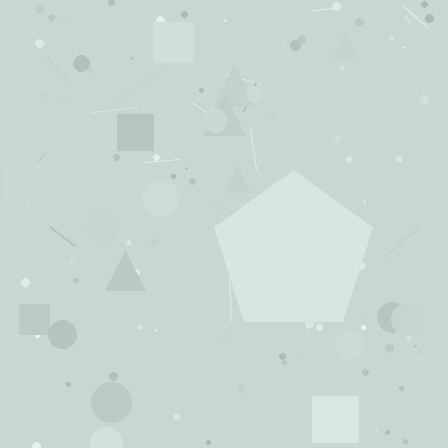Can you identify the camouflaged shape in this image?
The camouflaged shape is a pentagon.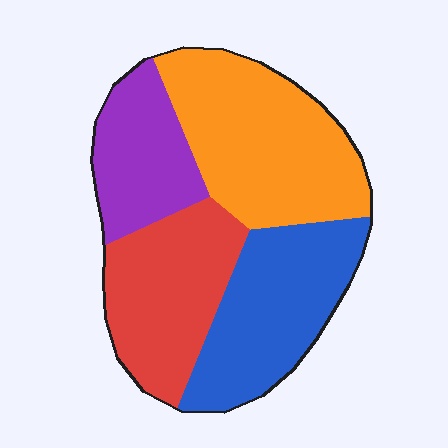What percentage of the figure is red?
Red covers 24% of the figure.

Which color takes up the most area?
Orange, at roughly 30%.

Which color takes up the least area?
Purple, at roughly 15%.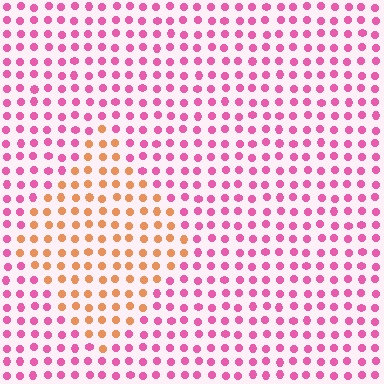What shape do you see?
I see a diamond.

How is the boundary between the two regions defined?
The boundary is defined purely by a slight shift in hue (about 58 degrees). Spacing, size, and orientation are identical on both sides.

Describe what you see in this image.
The image is filled with small pink elements in a uniform arrangement. A diamond-shaped region is visible where the elements are tinted to a slightly different hue, forming a subtle color boundary.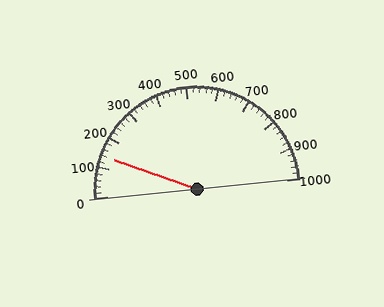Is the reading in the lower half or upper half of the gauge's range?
The reading is in the lower half of the range (0 to 1000).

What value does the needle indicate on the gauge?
The needle indicates approximately 140.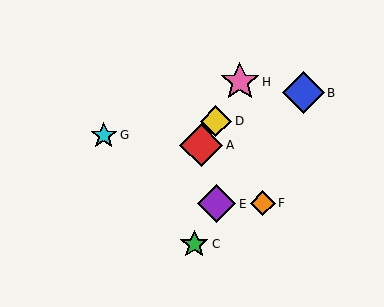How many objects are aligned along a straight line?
3 objects (A, D, H) are aligned along a straight line.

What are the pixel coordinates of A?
Object A is at (201, 145).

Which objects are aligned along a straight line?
Objects A, D, H are aligned along a straight line.